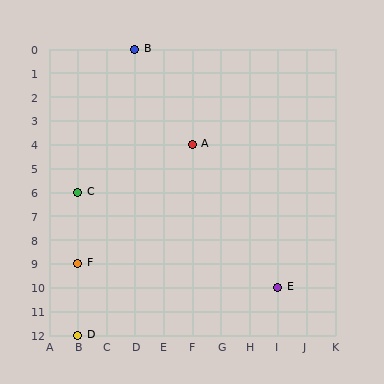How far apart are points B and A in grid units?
Points B and A are 2 columns and 4 rows apart (about 4.5 grid units diagonally).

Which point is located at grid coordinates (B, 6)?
Point C is at (B, 6).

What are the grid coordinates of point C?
Point C is at grid coordinates (B, 6).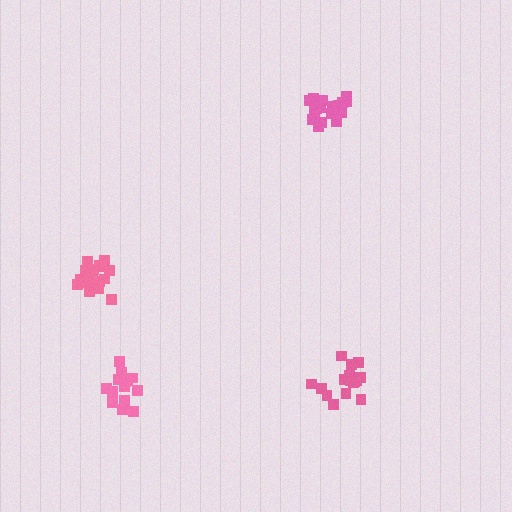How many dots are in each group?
Group 1: 18 dots, Group 2: 18 dots, Group 3: 14 dots, Group 4: 17 dots (67 total).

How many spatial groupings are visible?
There are 4 spatial groupings.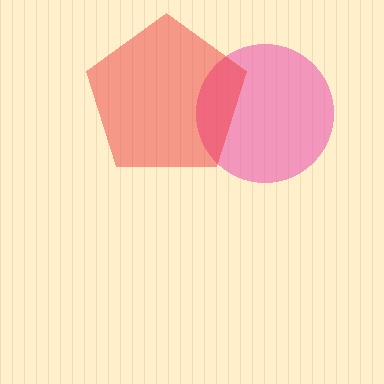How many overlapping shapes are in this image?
There are 2 overlapping shapes in the image.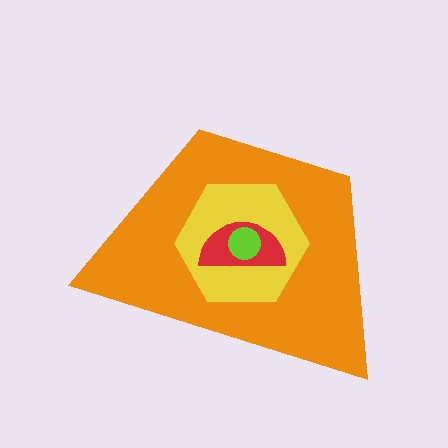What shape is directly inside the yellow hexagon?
The red semicircle.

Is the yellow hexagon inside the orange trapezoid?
Yes.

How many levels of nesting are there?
4.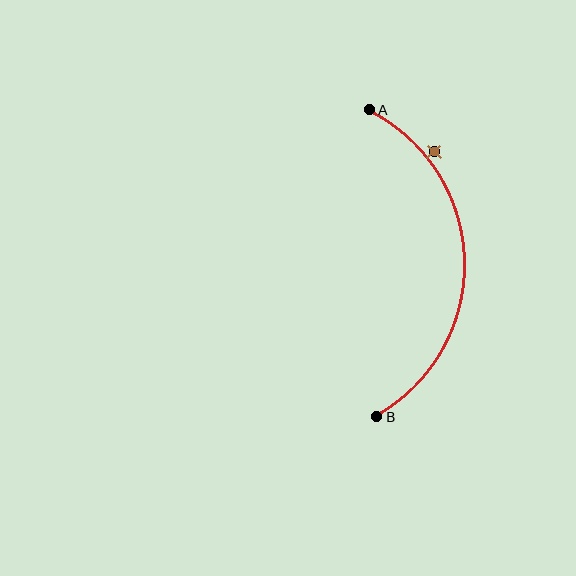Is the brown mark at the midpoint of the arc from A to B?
No — the brown mark does not lie on the arc at all. It sits slightly outside the curve.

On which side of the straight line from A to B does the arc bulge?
The arc bulges to the right of the straight line connecting A and B.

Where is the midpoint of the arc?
The arc midpoint is the point on the curve farthest from the straight line joining A and B. It sits to the right of that line.